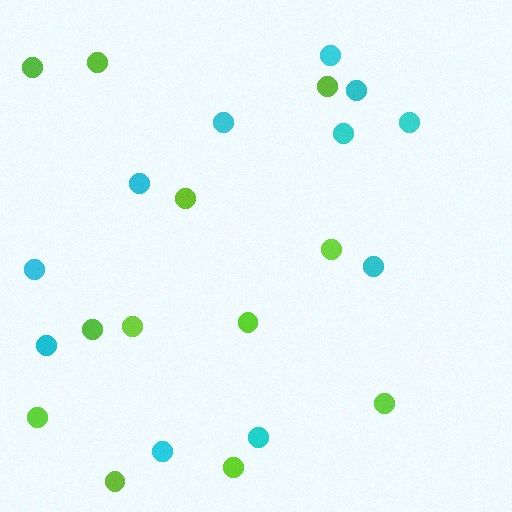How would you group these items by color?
There are 2 groups: one group of lime circles (12) and one group of cyan circles (11).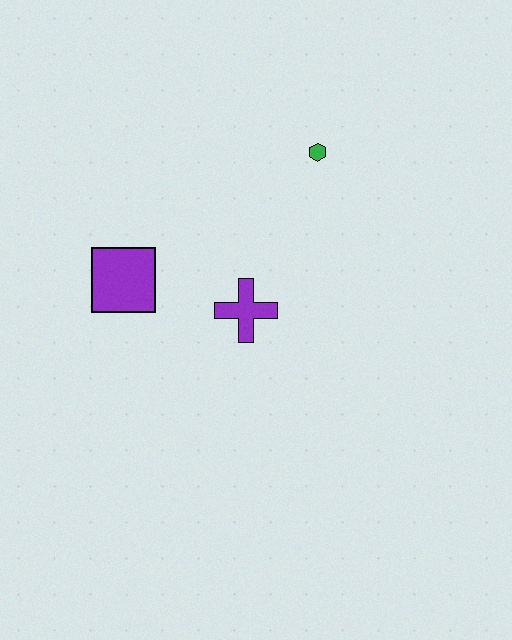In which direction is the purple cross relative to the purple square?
The purple cross is to the right of the purple square.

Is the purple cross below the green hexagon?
Yes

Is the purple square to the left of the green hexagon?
Yes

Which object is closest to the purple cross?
The purple square is closest to the purple cross.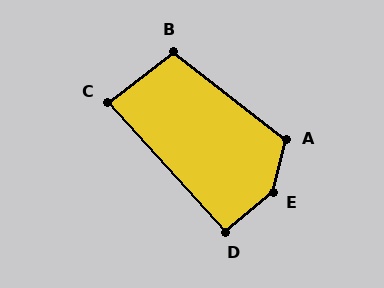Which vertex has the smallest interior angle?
C, at approximately 85 degrees.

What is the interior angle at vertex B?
Approximately 104 degrees (obtuse).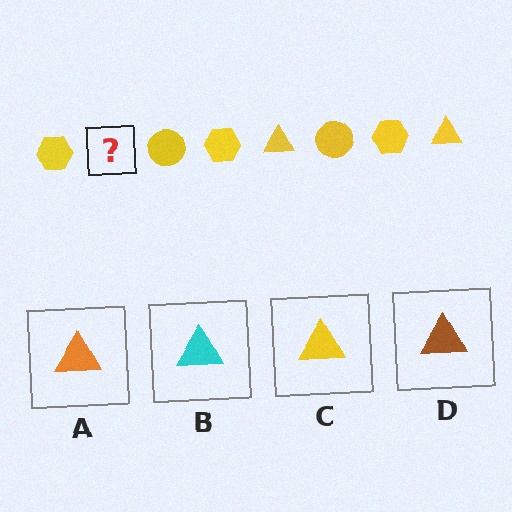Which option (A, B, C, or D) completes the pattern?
C.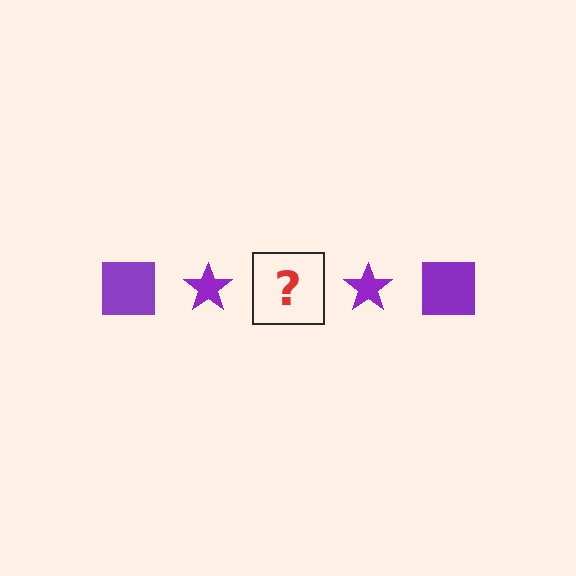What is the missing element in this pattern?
The missing element is a purple square.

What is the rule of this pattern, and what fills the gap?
The rule is that the pattern cycles through square, star shapes in purple. The gap should be filled with a purple square.